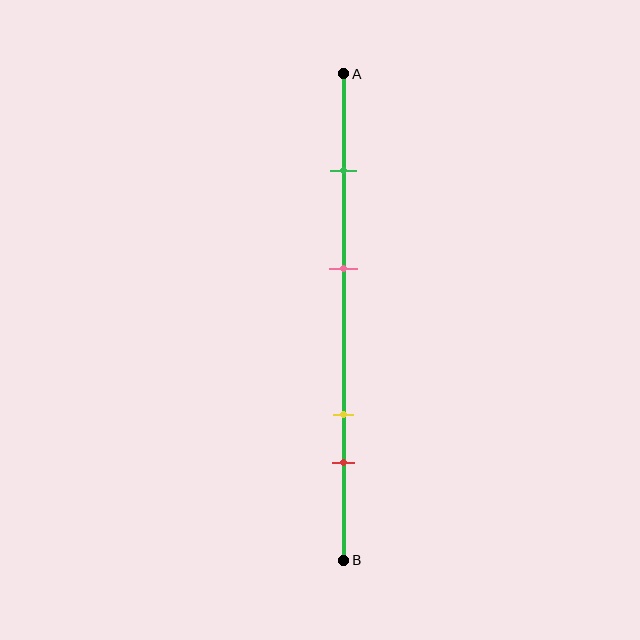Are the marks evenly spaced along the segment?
No, the marks are not evenly spaced.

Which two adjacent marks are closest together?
The yellow and red marks are the closest adjacent pair.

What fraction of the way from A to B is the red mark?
The red mark is approximately 80% (0.8) of the way from A to B.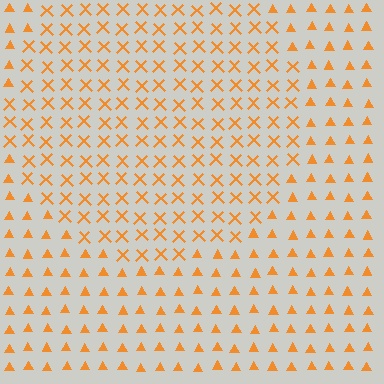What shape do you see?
I see a circle.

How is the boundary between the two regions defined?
The boundary is defined by a change in element shape: X marks inside vs. triangles outside. All elements share the same color and spacing.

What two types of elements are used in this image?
The image uses X marks inside the circle region and triangles outside it.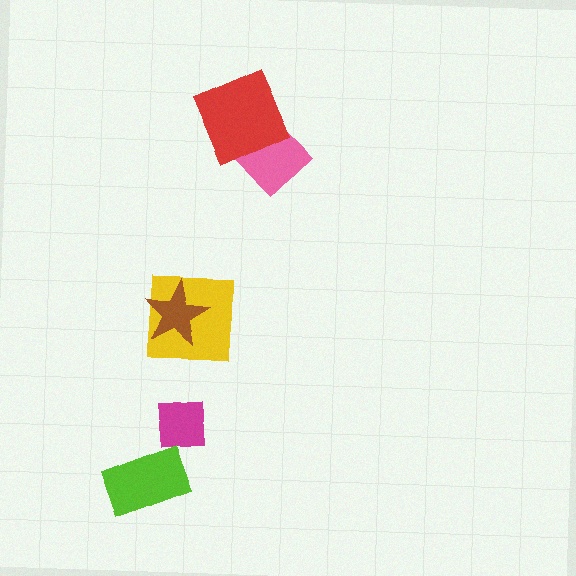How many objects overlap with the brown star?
1 object overlaps with the brown star.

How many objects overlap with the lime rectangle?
0 objects overlap with the lime rectangle.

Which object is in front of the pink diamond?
The red square is in front of the pink diamond.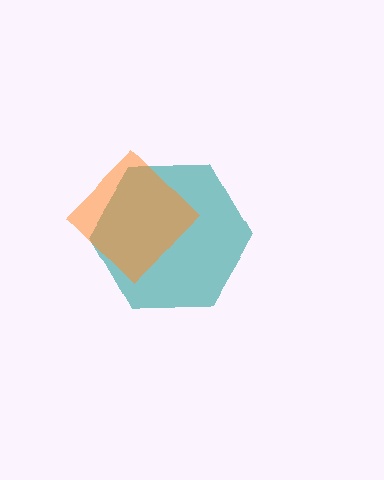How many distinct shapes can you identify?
There are 2 distinct shapes: a teal hexagon, an orange diamond.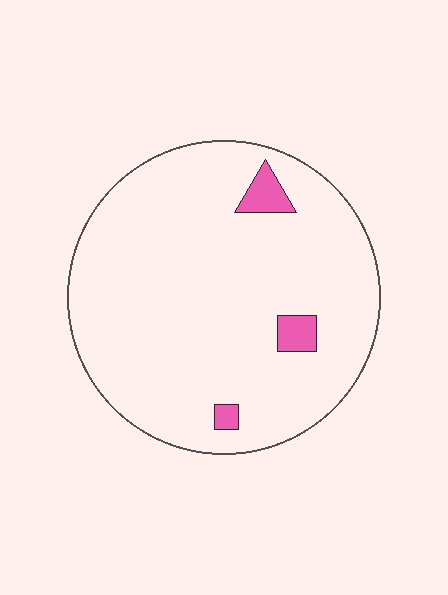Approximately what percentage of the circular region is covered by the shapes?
Approximately 5%.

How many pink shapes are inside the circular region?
3.